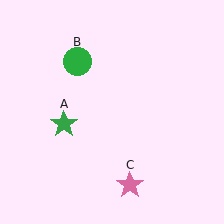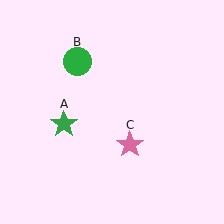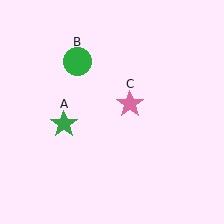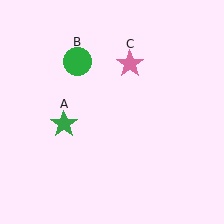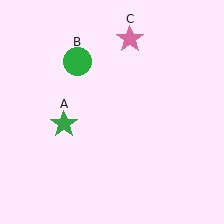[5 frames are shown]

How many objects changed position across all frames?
1 object changed position: pink star (object C).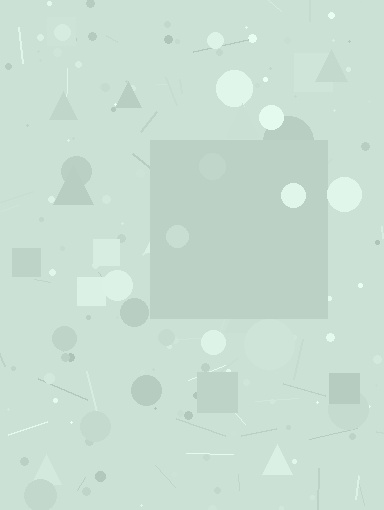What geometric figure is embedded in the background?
A square is embedded in the background.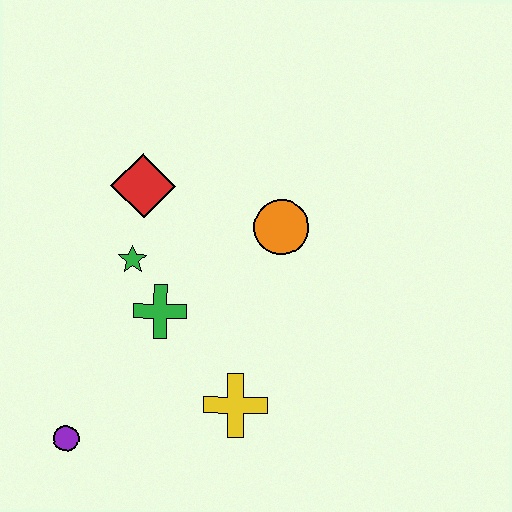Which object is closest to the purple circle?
The green cross is closest to the purple circle.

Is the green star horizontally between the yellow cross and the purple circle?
Yes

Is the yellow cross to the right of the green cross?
Yes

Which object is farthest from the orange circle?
The purple circle is farthest from the orange circle.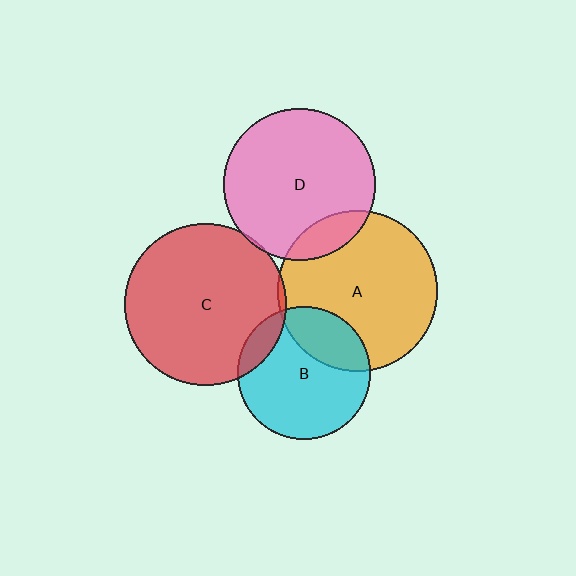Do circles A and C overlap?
Yes.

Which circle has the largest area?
Circle C (red).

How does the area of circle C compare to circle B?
Approximately 1.5 times.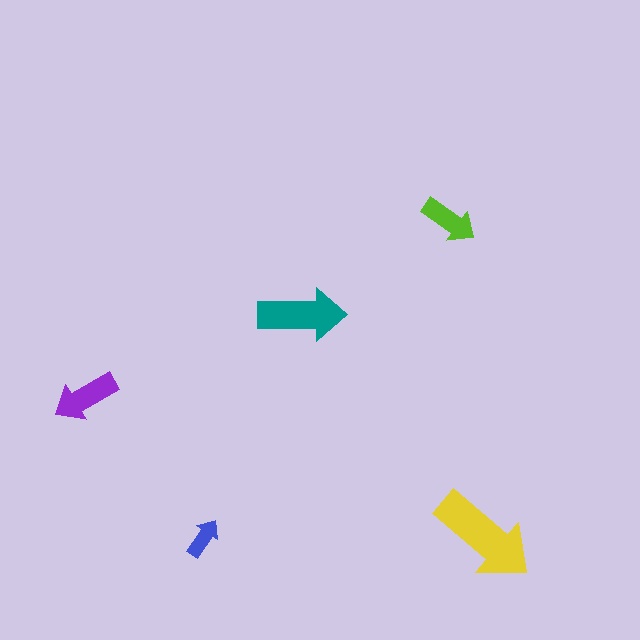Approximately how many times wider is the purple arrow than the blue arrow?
About 1.5 times wider.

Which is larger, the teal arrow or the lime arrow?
The teal one.